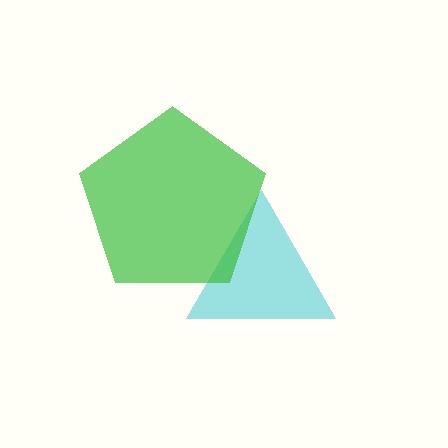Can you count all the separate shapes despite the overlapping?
Yes, there are 2 separate shapes.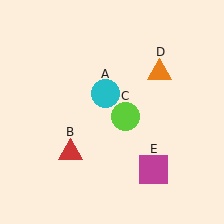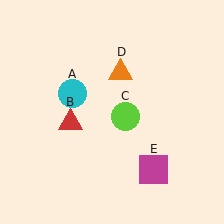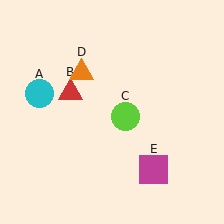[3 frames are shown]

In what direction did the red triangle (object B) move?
The red triangle (object B) moved up.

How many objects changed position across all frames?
3 objects changed position: cyan circle (object A), red triangle (object B), orange triangle (object D).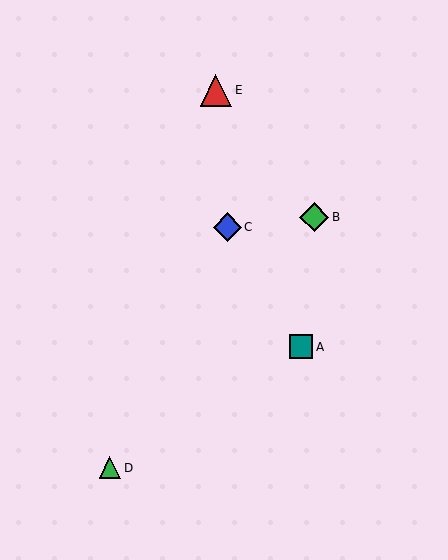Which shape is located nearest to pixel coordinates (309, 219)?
The green diamond (labeled B) at (314, 217) is nearest to that location.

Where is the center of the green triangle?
The center of the green triangle is at (110, 468).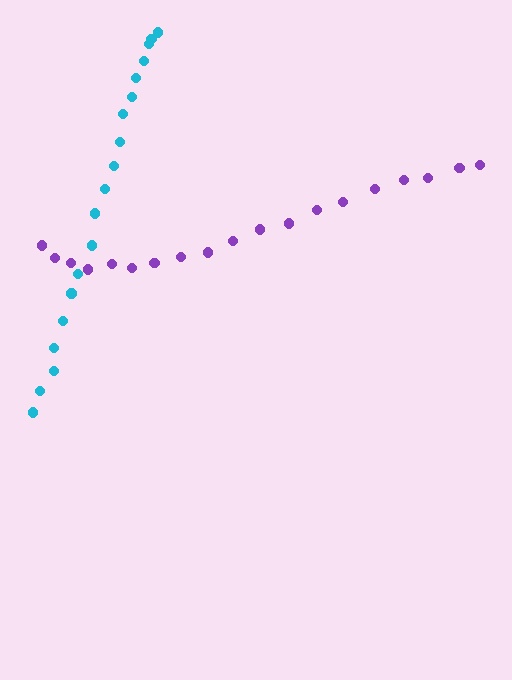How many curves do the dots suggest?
There are 2 distinct paths.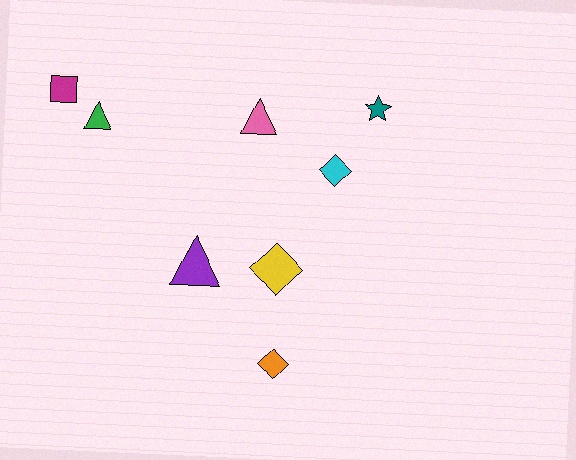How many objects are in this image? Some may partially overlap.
There are 8 objects.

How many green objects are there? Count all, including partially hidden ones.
There is 1 green object.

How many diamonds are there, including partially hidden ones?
There are 3 diamonds.